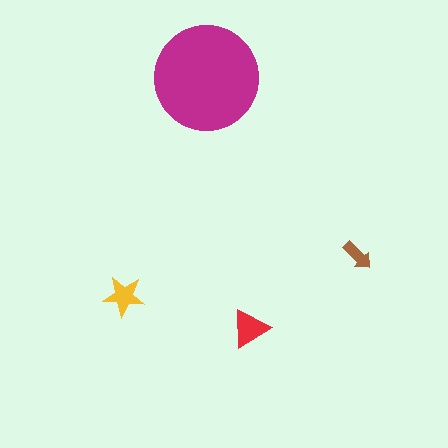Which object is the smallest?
The brown arrow.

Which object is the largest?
The magenta circle.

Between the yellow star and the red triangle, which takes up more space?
The red triangle.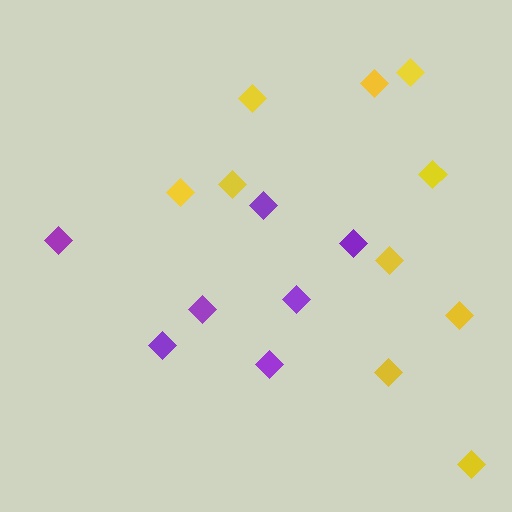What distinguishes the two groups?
There are 2 groups: one group of purple diamonds (7) and one group of yellow diamonds (10).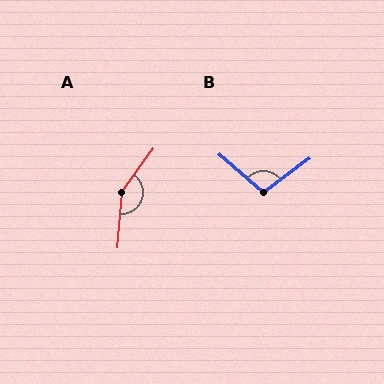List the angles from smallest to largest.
B (103°), A (149°).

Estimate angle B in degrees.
Approximately 103 degrees.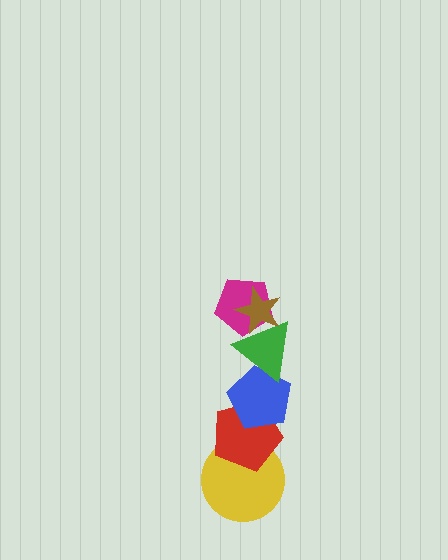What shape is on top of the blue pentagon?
The green triangle is on top of the blue pentagon.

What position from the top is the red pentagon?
The red pentagon is 5th from the top.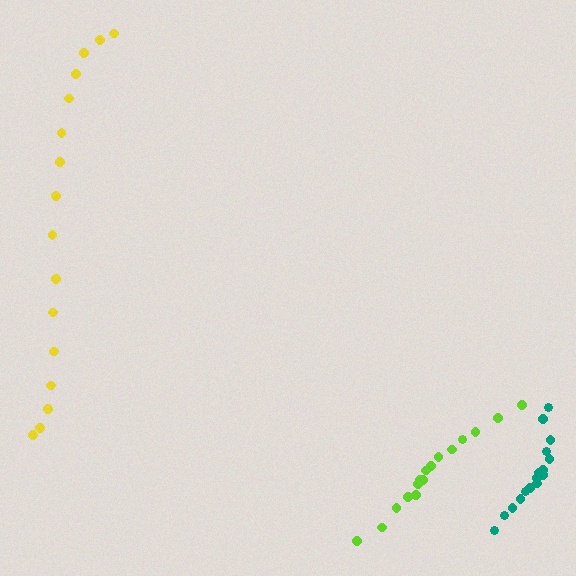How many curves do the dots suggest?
There are 3 distinct paths.